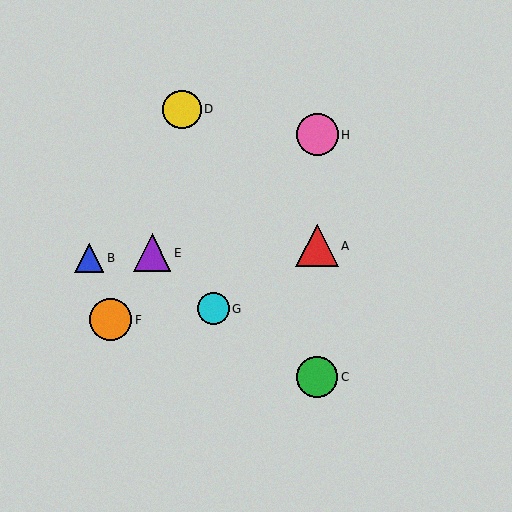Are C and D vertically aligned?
No, C is at x≈317 and D is at x≈182.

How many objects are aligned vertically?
3 objects (A, C, H) are aligned vertically.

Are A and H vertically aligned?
Yes, both are at x≈317.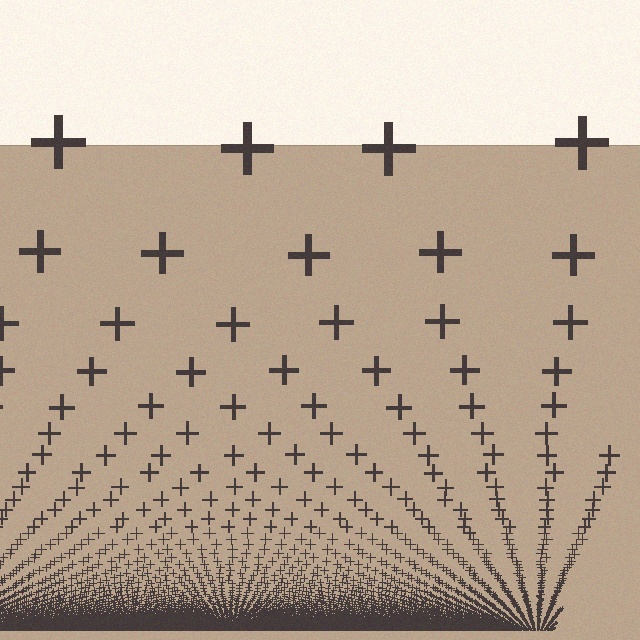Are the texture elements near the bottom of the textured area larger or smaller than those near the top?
Smaller. The gradient is inverted — elements near the bottom are smaller and denser.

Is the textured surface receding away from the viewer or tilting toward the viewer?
The surface appears to tilt toward the viewer. Texture elements get larger and sparser toward the top.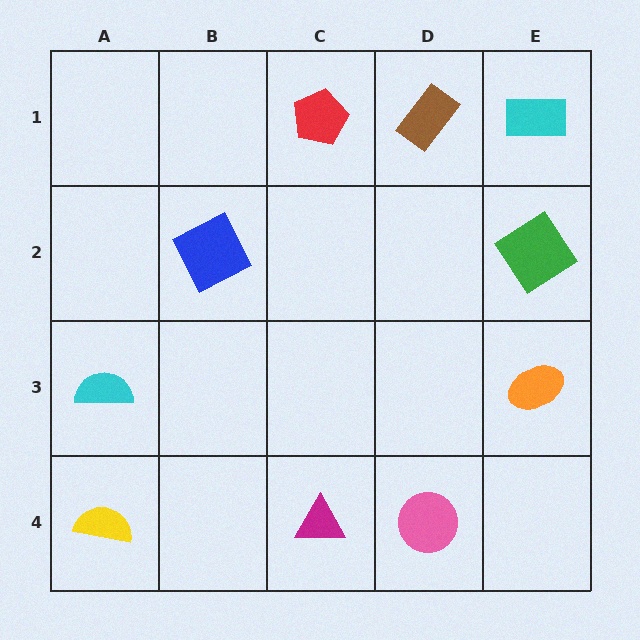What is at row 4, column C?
A magenta triangle.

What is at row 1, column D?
A brown rectangle.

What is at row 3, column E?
An orange ellipse.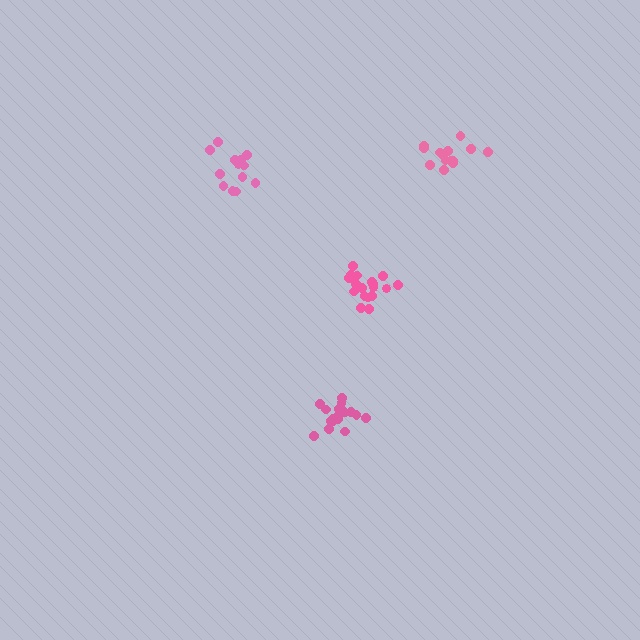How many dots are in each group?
Group 1: 19 dots, Group 2: 18 dots, Group 3: 13 dots, Group 4: 14 dots (64 total).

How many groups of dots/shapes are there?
There are 4 groups.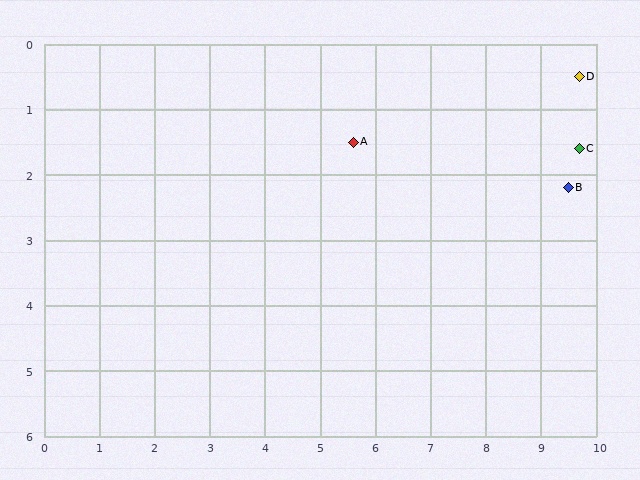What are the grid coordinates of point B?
Point B is at approximately (9.5, 2.2).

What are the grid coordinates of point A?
Point A is at approximately (5.6, 1.5).